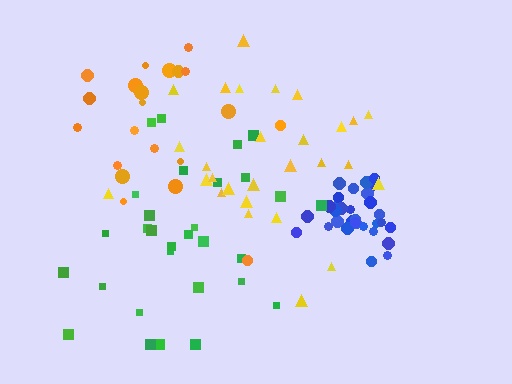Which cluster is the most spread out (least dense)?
Orange.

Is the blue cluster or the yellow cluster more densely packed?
Blue.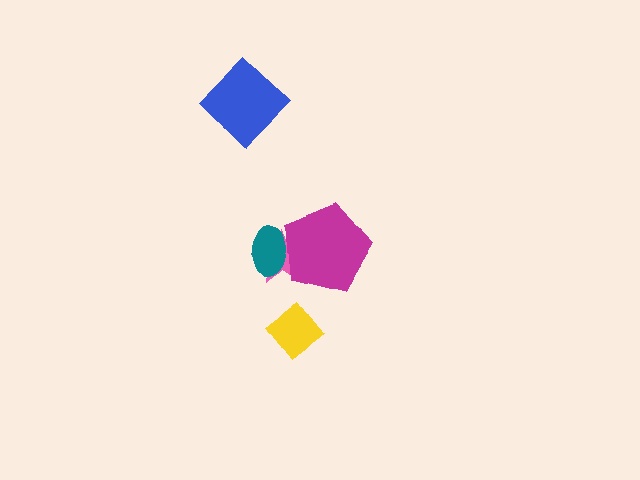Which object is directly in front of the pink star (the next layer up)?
The teal ellipse is directly in front of the pink star.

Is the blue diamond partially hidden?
No, no other shape covers it.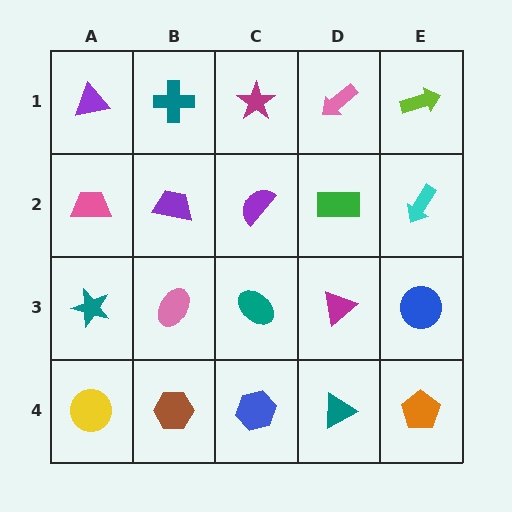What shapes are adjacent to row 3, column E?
A cyan arrow (row 2, column E), an orange pentagon (row 4, column E), a magenta triangle (row 3, column D).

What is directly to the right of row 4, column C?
A teal triangle.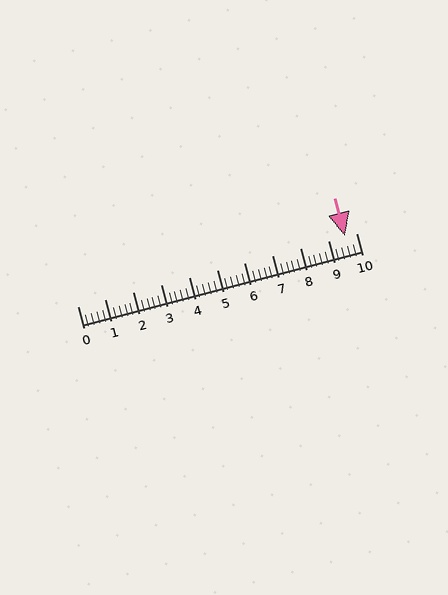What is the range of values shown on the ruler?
The ruler shows values from 0 to 10.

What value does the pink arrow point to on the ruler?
The pink arrow points to approximately 9.6.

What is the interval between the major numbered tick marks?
The major tick marks are spaced 1 units apart.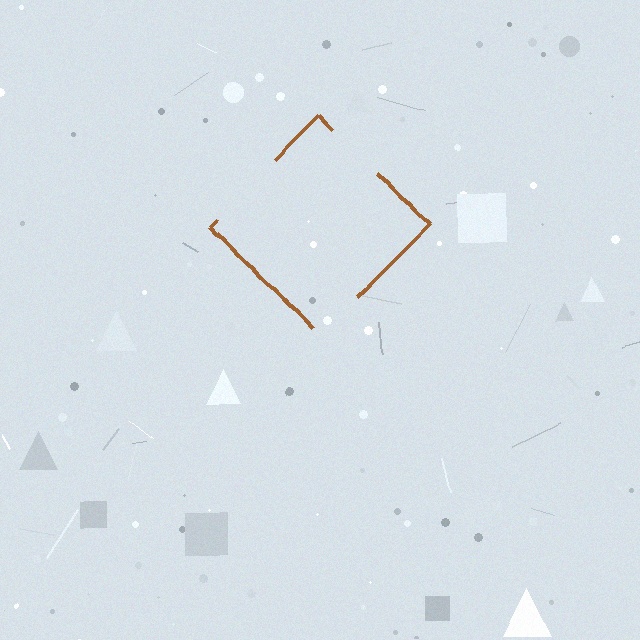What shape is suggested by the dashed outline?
The dashed outline suggests a diamond.